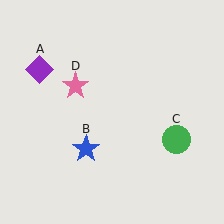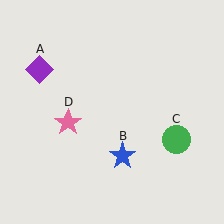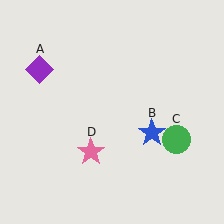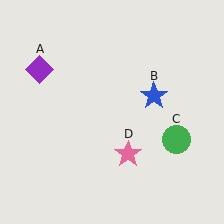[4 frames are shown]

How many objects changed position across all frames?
2 objects changed position: blue star (object B), pink star (object D).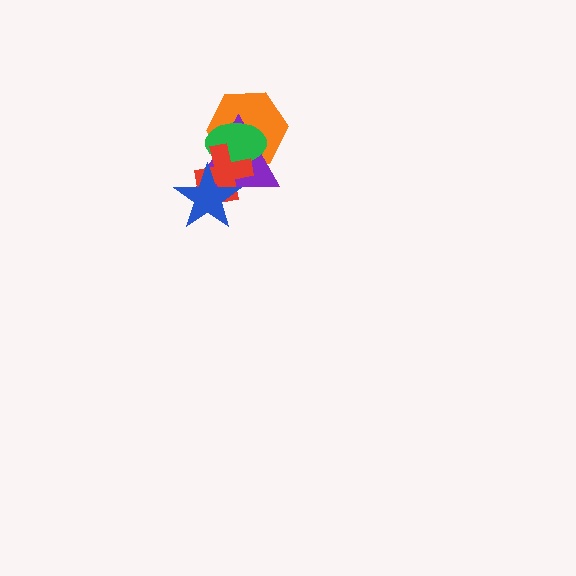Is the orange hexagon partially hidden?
Yes, it is partially covered by another shape.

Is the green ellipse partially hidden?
Yes, it is partially covered by another shape.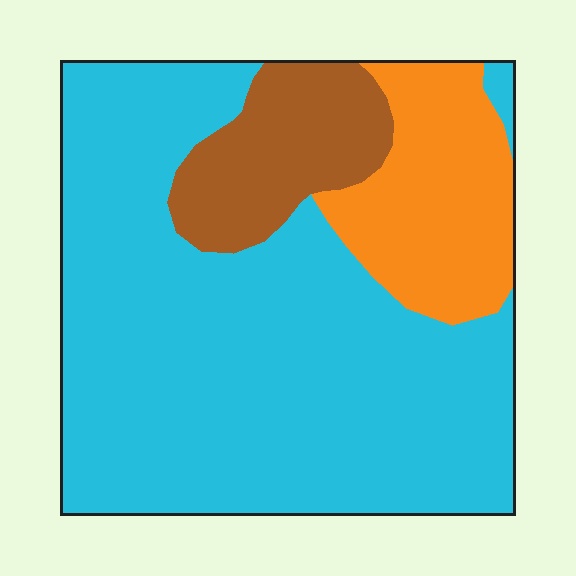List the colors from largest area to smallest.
From largest to smallest: cyan, orange, brown.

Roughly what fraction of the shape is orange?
Orange covers 17% of the shape.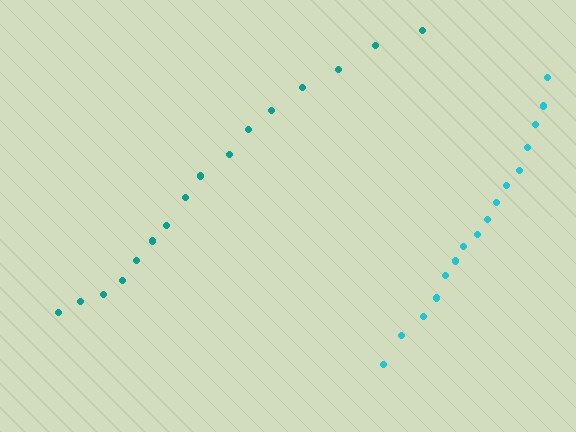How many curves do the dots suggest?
There are 2 distinct paths.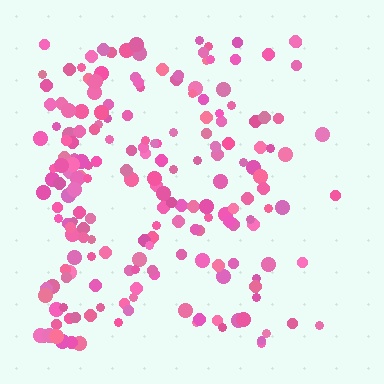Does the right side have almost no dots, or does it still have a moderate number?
Still a moderate number, just noticeably fewer than the left.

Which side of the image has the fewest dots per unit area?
The right.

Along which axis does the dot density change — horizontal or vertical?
Horizontal.